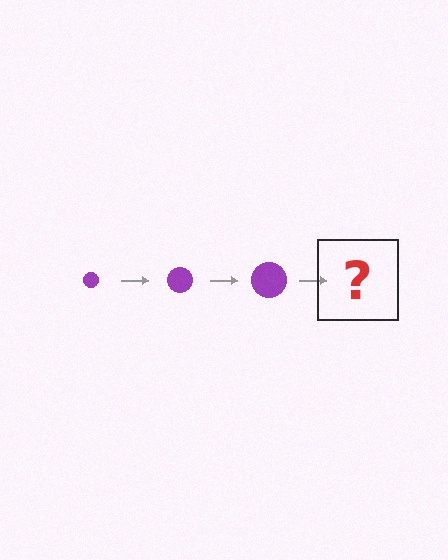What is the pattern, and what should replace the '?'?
The pattern is that the circle gets progressively larger each step. The '?' should be a purple circle, larger than the previous one.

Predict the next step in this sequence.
The next step is a purple circle, larger than the previous one.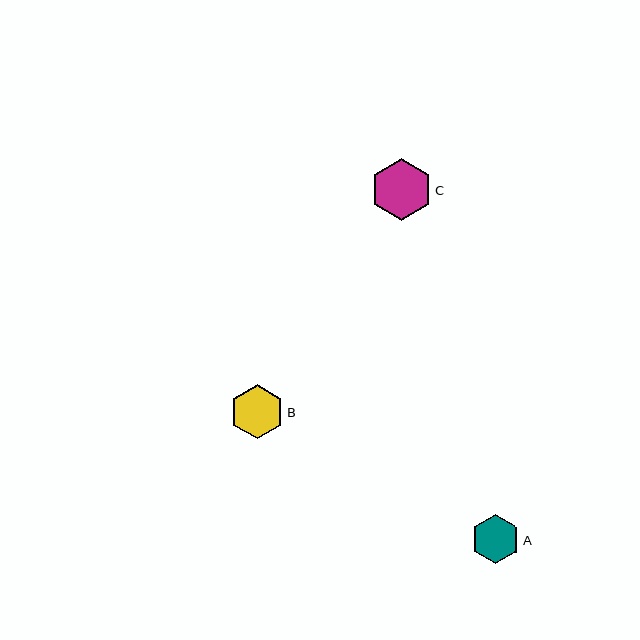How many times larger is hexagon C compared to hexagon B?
Hexagon C is approximately 1.1 times the size of hexagon B.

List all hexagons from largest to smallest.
From largest to smallest: C, B, A.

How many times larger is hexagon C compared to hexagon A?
Hexagon C is approximately 1.3 times the size of hexagon A.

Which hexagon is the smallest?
Hexagon A is the smallest with a size of approximately 49 pixels.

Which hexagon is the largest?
Hexagon C is the largest with a size of approximately 62 pixels.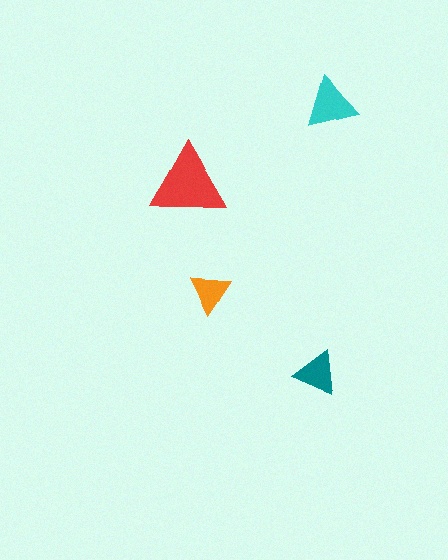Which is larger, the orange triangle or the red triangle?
The red one.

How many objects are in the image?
There are 4 objects in the image.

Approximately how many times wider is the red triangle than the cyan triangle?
About 1.5 times wider.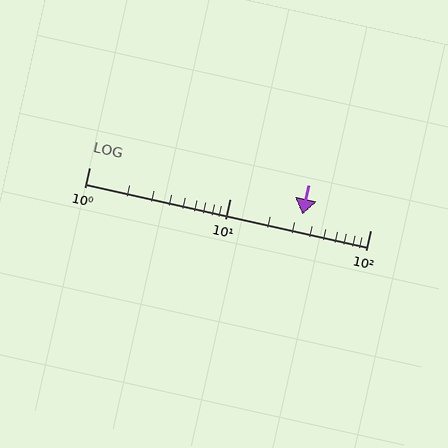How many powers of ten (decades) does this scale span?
The scale spans 2 decades, from 1 to 100.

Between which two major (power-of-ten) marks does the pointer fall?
The pointer is between 10 and 100.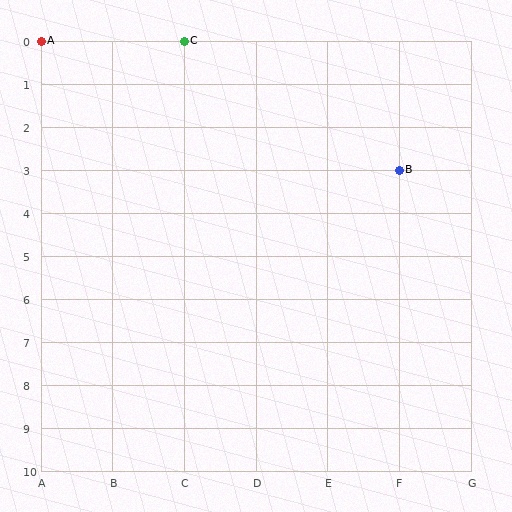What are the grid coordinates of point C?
Point C is at grid coordinates (C, 0).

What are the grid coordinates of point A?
Point A is at grid coordinates (A, 0).